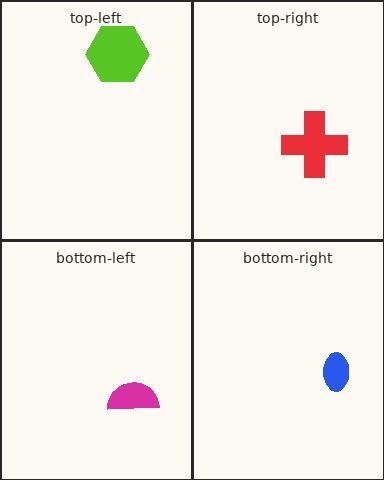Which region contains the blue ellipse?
The bottom-right region.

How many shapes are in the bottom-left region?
1.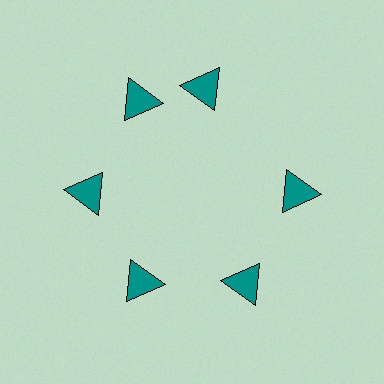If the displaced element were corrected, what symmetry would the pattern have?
It would have 6-fold rotational symmetry — the pattern would map onto itself every 60 degrees.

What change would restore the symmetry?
The symmetry would be restored by rotating it back into even spacing with its neighbors so that all 6 triangles sit at equal angles and equal distance from the center.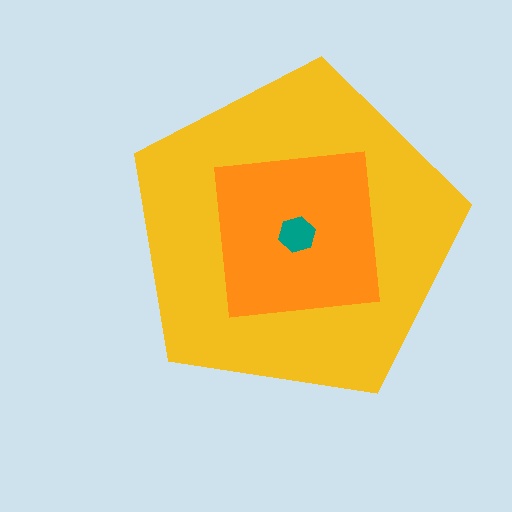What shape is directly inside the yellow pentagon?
The orange square.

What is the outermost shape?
The yellow pentagon.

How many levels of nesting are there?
3.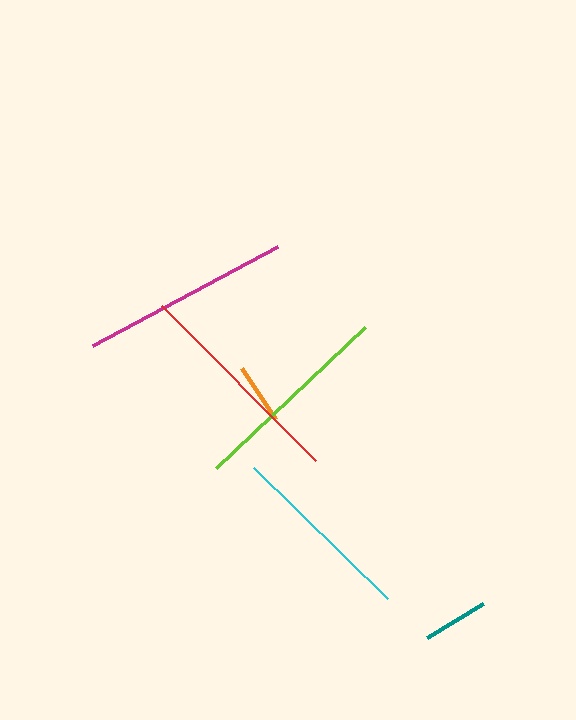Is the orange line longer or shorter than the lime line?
The lime line is longer than the orange line.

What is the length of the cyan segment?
The cyan segment is approximately 187 pixels long.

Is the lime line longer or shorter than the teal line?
The lime line is longer than the teal line.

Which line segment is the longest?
The red line is the longest at approximately 218 pixels.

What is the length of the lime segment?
The lime segment is approximately 205 pixels long.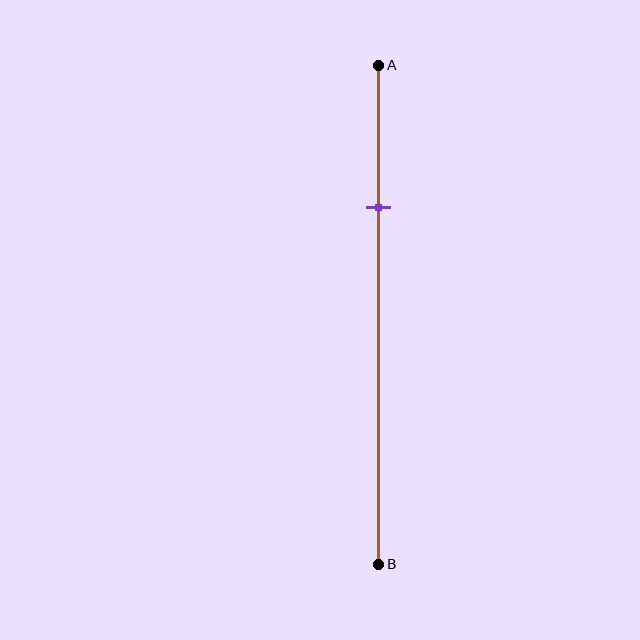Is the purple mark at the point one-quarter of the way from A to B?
No, the mark is at about 30% from A, not at the 25% one-quarter point.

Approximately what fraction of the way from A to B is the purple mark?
The purple mark is approximately 30% of the way from A to B.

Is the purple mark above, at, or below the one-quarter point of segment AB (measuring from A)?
The purple mark is below the one-quarter point of segment AB.